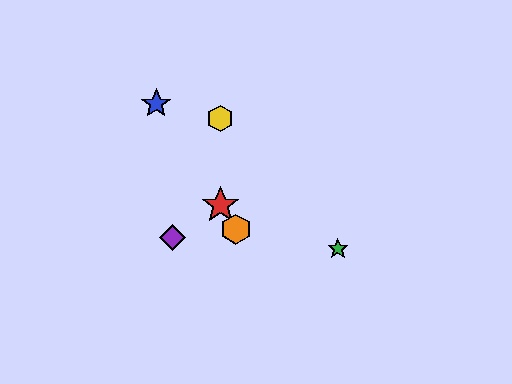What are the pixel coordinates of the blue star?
The blue star is at (156, 104).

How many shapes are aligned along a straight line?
3 shapes (the red star, the blue star, the orange hexagon) are aligned along a straight line.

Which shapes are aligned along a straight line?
The red star, the blue star, the orange hexagon are aligned along a straight line.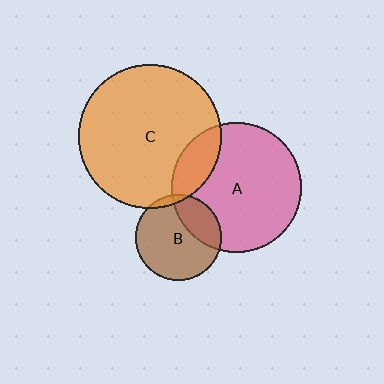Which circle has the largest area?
Circle C (orange).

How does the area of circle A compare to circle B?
Approximately 2.3 times.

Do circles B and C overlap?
Yes.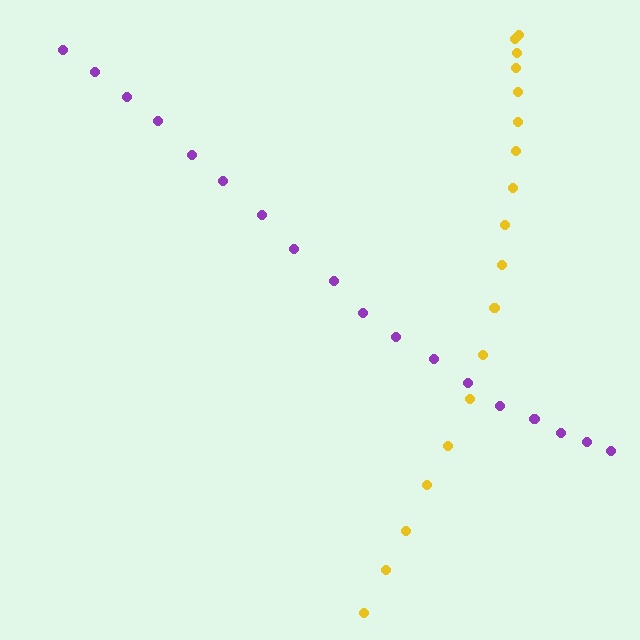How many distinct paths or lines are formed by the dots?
There are 2 distinct paths.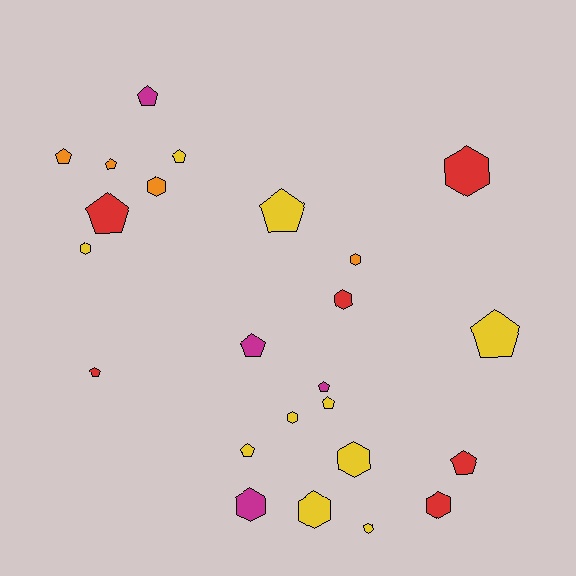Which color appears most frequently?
Yellow, with 10 objects.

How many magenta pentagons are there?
There are 3 magenta pentagons.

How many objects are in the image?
There are 24 objects.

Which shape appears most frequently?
Pentagon, with 13 objects.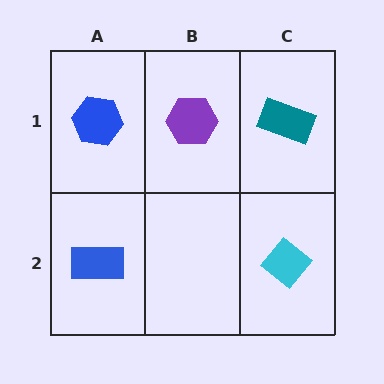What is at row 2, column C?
A cyan diamond.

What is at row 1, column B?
A purple hexagon.